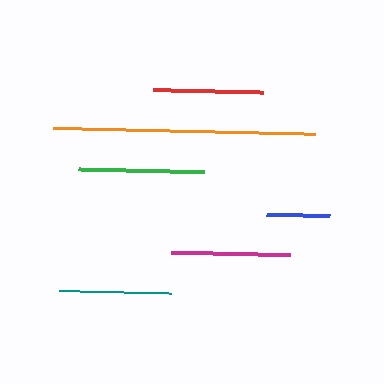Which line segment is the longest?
The orange line is the longest at approximately 262 pixels.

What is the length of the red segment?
The red segment is approximately 110 pixels long.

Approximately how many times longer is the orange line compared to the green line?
The orange line is approximately 2.1 times the length of the green line.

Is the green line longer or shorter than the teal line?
The green line is longer than the teal line.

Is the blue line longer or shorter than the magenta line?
The magenta line is longer than the blue line.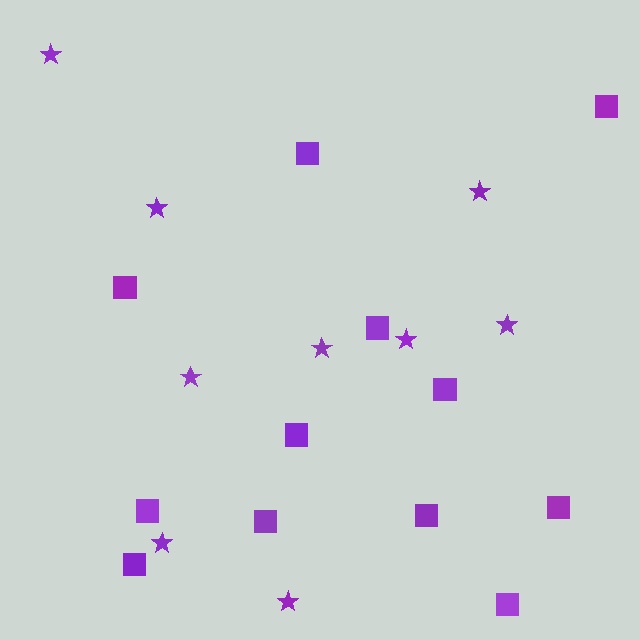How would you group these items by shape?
There are 2 groups: one group of squares (12) and one group of stars (9).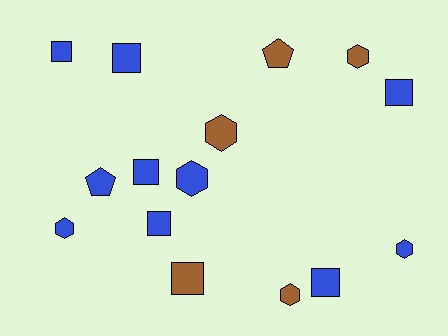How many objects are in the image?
There are 15 objects.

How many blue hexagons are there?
There are 3 blue hexagons.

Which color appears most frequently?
Blue, with 10 objects.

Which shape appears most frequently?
Square, with 7 objects.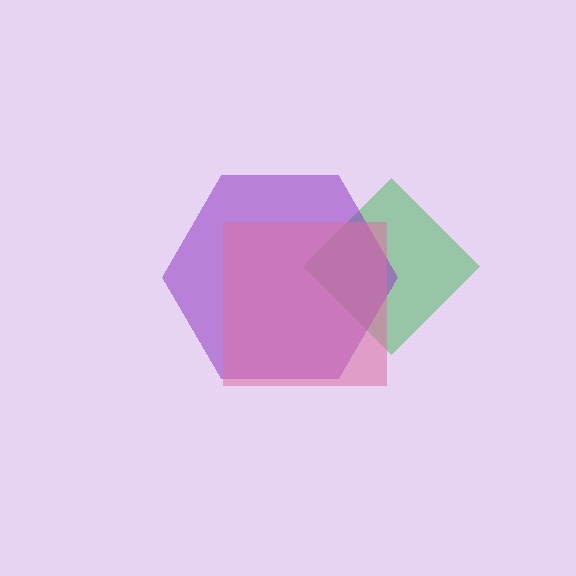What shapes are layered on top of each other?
The layered shapes are: a green diamond, a purple hexagon, a pink square.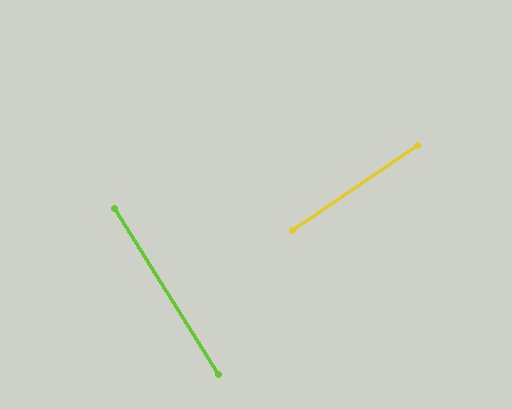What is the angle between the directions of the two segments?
Approximately 88 degrees.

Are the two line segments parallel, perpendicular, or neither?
Perpendicular — they meet at approximately 88°.